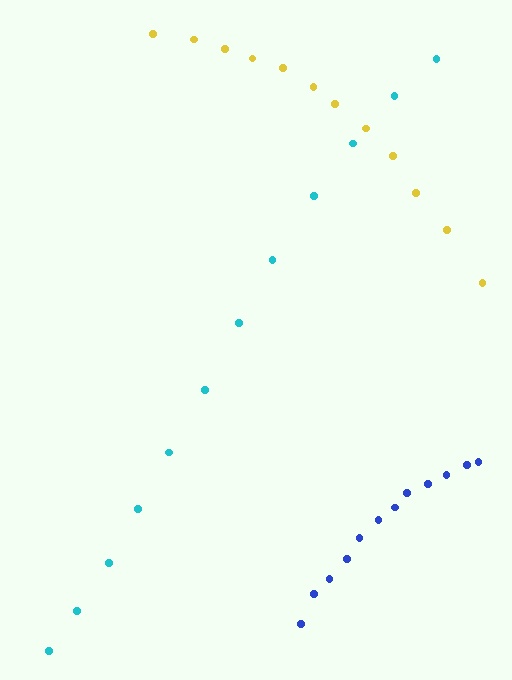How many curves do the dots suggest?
There are 3 distinct paths.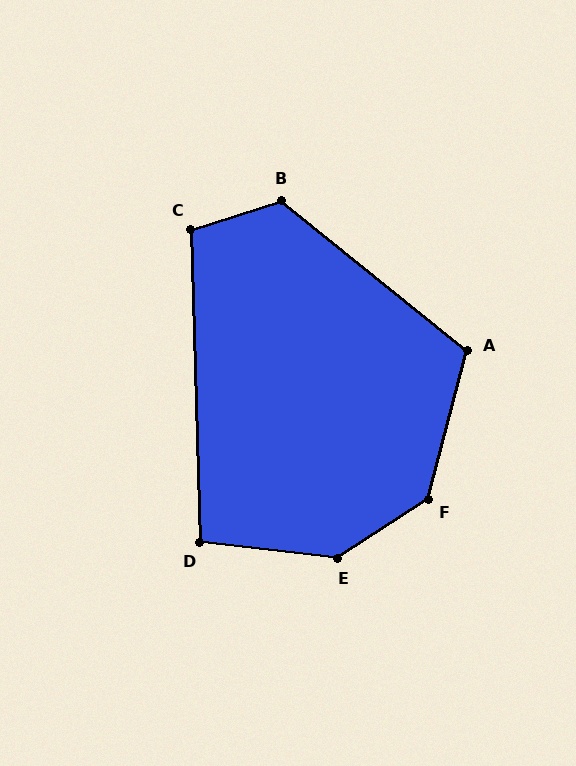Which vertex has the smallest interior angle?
D, at approximately 98 degrees.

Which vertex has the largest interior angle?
E, at approximately 140 degrees.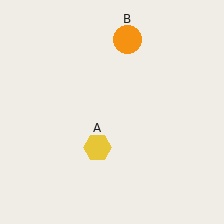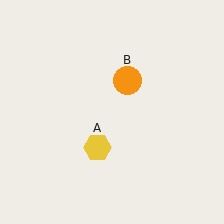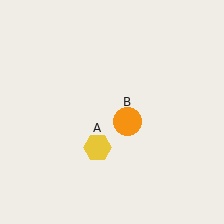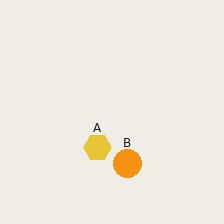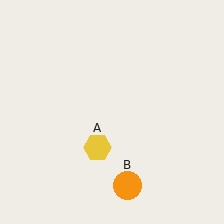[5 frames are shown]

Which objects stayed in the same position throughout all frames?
Yellow hexagon (object A) remained stationary.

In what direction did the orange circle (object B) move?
The orange circle (object B) moved down.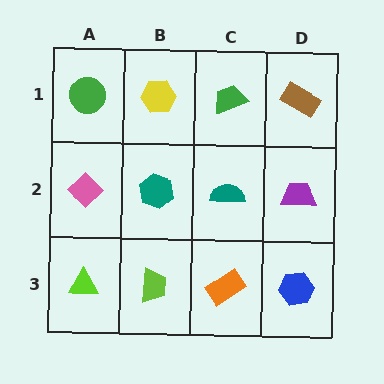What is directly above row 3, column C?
A teal semicircle.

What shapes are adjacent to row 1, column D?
A purple trapezoid (row 2, column D), a green trapezoid (row 1, column C).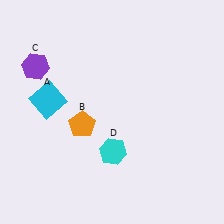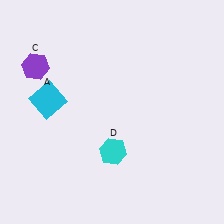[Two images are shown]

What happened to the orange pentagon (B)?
The orange pentagon (B) was removed in Image 2. It was in the bottom-left area of Image 1.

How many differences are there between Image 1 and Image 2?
There is 1 difference between the two images.